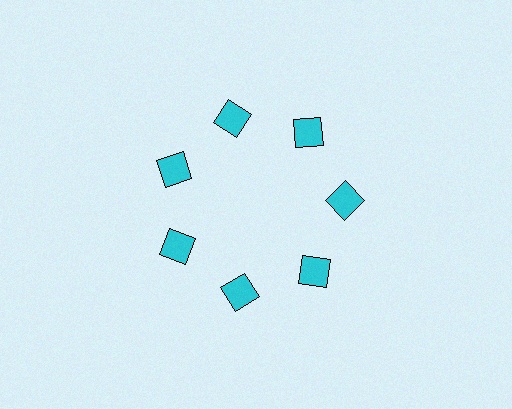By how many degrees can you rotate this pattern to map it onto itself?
The pattern maps onto itself every 51 degrees of rotation.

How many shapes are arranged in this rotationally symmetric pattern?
There are 7 shapes, arranged in 7 groups of 1.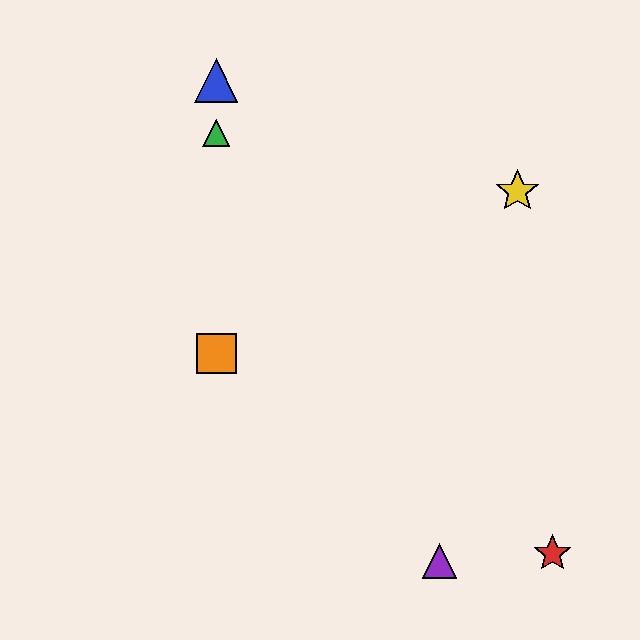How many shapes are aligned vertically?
3 shapes (the blue triangle, the green triangle, the orange square) are aligned vertically.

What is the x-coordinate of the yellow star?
The yellow star is at x≈517.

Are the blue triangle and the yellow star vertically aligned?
No, the blue triangle is at x≈216 and the yellow star is at x≈517.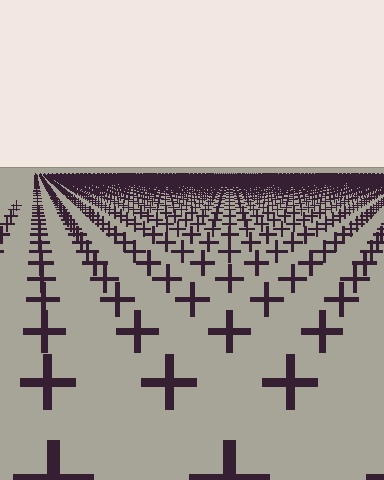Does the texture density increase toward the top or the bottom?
Density increases toward the top.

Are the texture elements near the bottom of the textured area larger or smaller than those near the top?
Larger. Near the bottom, elements are closer to the viewer and appear at a bigger on-screen size.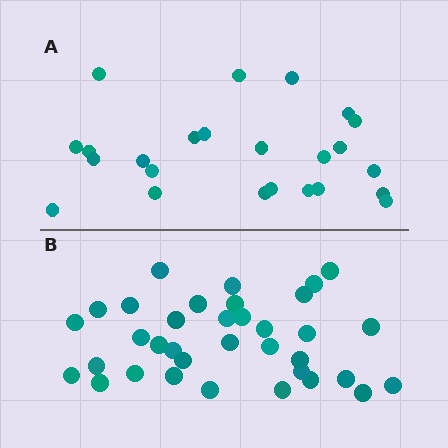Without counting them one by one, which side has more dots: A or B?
Region B (the bottom region) has more dots.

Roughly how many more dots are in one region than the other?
Region B has roughly 12 or so more dots than region A.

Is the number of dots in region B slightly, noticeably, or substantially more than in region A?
Region B has substantially more. The ratio is roughly 1.5 to 1.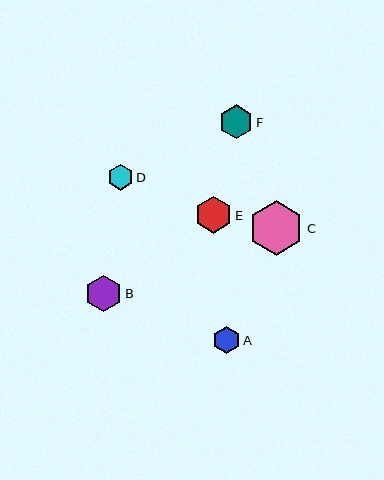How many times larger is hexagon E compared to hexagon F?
Hexagon E is approximately 1.1 times the size of hexagon F.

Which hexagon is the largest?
Hexagon C is the largest with a size of approximately 55 pixels.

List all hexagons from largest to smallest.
From largest to smallest: C, E, B, F, A, D.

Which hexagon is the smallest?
Hexagon D is the smallest with a size of approximately 26 pixels.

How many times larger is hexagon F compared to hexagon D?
Hexagon F is approximately 1.3 times the size of hexagon D.